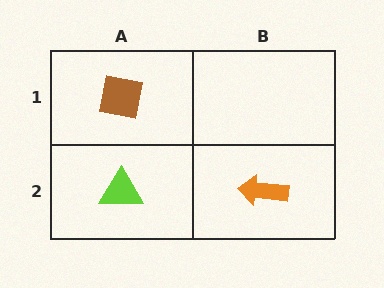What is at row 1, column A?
A brown square.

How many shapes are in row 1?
1 shape.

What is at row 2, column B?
An orange arrow.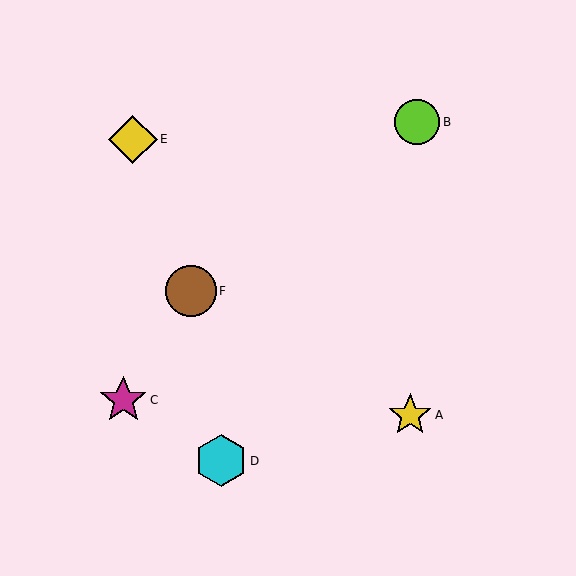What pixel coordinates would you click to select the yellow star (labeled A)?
Click at (410, 415) to select the yellow star A.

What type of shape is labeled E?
Shape E is a yellow diamond.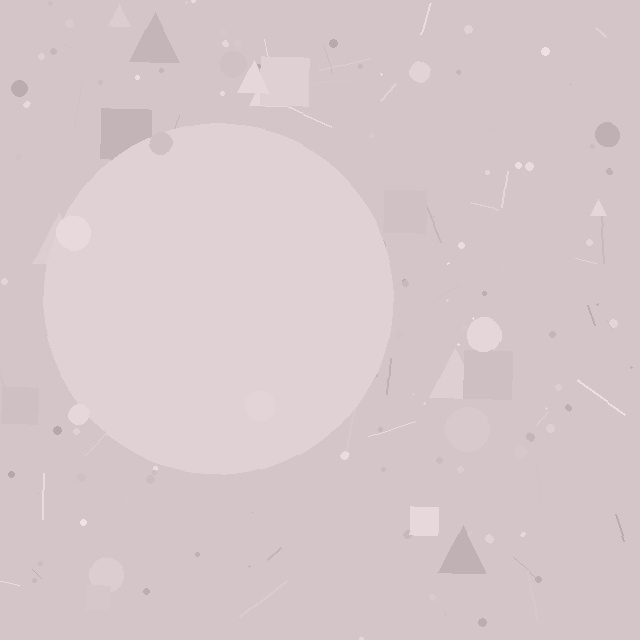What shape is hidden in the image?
A circle is hidden in the image.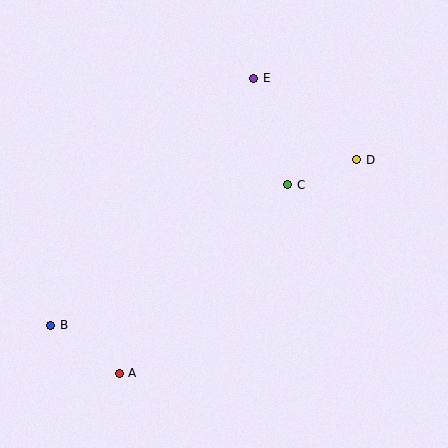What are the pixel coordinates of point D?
Point D is at (357, 160).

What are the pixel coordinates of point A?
Point A is at (119, 373).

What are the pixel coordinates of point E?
Point E is at (254, 78).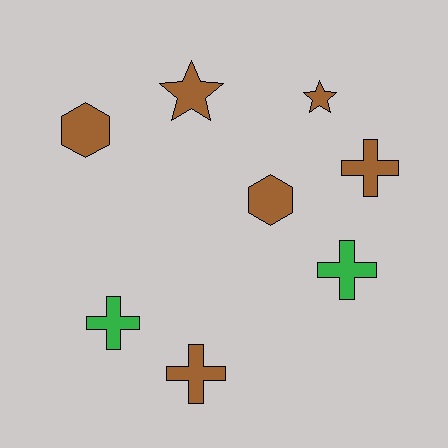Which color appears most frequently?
Brown, with 6 objects.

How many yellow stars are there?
There are no yellow stars.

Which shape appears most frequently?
Cross, with 4 objects.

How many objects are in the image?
There are 8 objects.